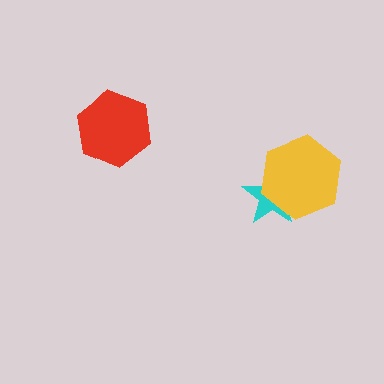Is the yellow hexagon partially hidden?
No, no other shape covers it.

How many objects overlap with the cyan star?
1 object overlaps with the cyan star.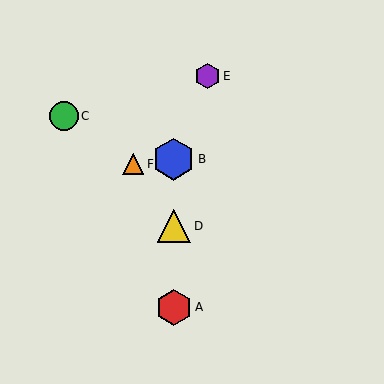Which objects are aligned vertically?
Objects A, B, D are aligned vertically.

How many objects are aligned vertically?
3 objects (A, B, D) are aligned vertically.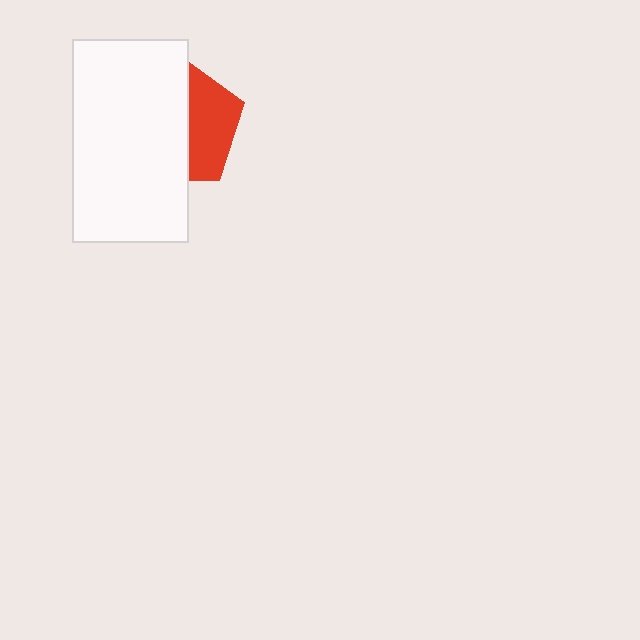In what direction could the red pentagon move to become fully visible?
The red pentagon could move right. That would shift it out from behind the white rectangle entirely.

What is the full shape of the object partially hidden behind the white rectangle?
The partially hidden object is a red pentagon.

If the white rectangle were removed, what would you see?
You would see the complete red pentagon.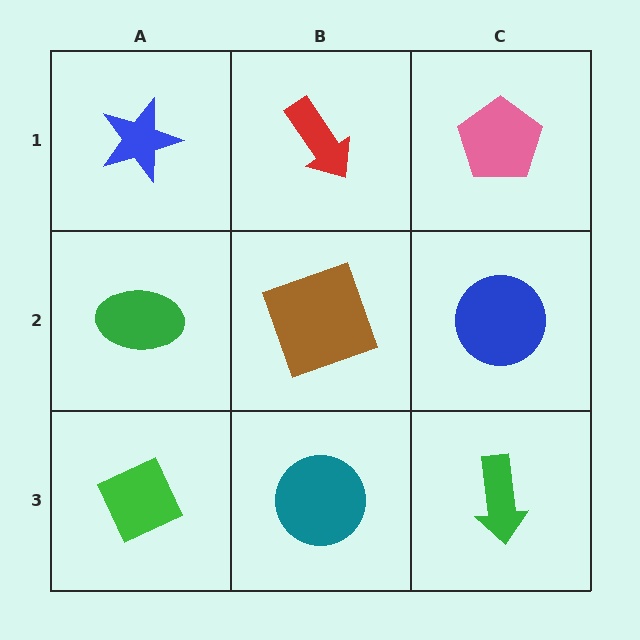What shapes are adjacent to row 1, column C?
A blue circle (row 2, column C), a red arrow (row 1, column B).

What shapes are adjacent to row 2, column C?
A pink pentagon (row 1, column C), a green arrow (row 3, column C), a brown square (row 2, column B).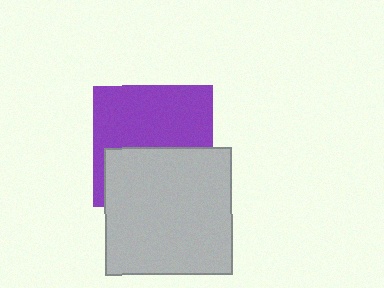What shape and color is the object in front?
The object in front is a light gray square.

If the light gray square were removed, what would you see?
You would see the complete purple square.